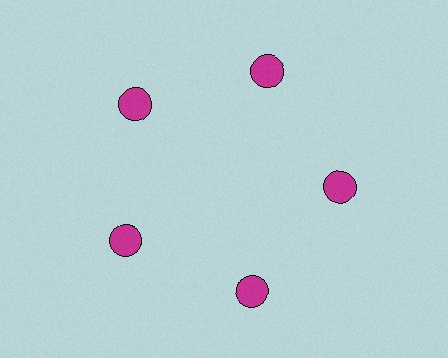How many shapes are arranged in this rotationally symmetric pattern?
There are 5 shapes, arranged in 5 groups of 1.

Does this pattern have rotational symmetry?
Yes, this pattern has 5-fold rotational symmetry. It looks the same after rotating 72 degrees around the center.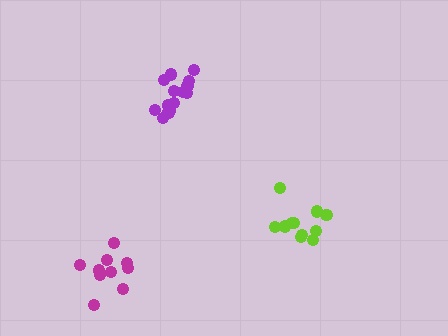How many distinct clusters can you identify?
There are 3 distinct clusters.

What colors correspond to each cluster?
The clusters are colored: purple, lime, magenta.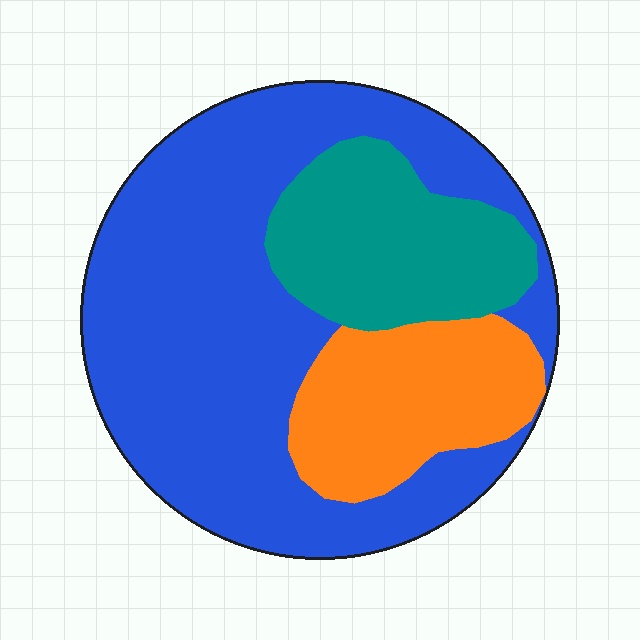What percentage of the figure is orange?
Orange takes up about one fifth (1/5) of the figure.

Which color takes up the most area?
Blue, at roughly 60%.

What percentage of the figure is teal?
Teal takes up about one fifth (1/5) of the figure.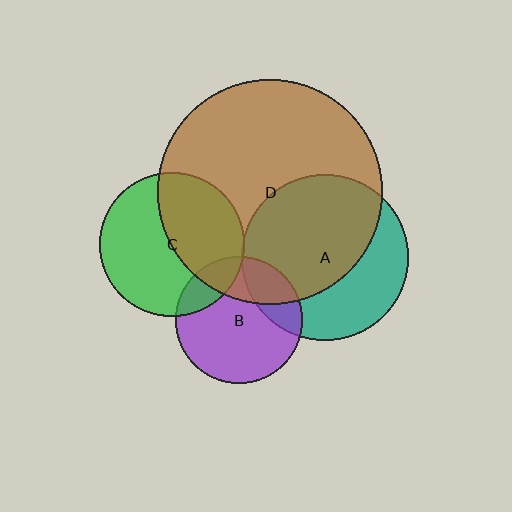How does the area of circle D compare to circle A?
Approximately 1.8 times.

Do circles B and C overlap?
Yes.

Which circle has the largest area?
Circle D (brown).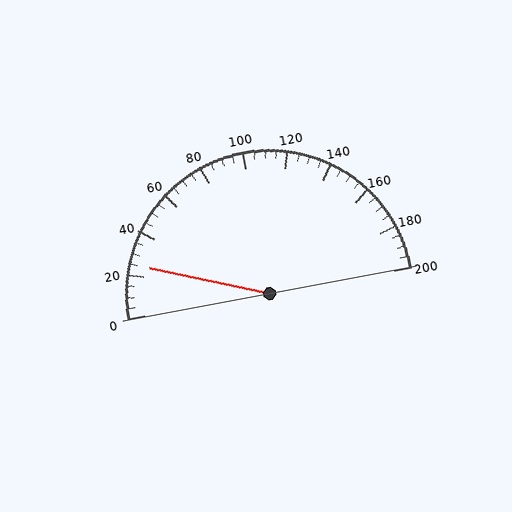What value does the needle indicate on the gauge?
The needle indicates approximately 25.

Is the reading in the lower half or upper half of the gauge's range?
The reading is in the lower half of the range (0 to 200).